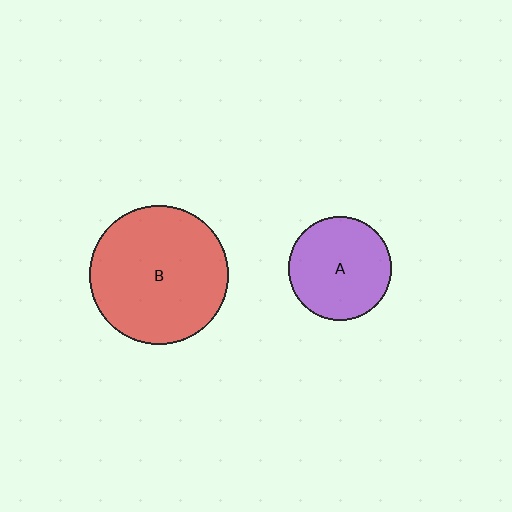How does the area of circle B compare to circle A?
Approximately 1.8 times.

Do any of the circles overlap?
No, none of the circles overlap.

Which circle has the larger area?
Circle B (red).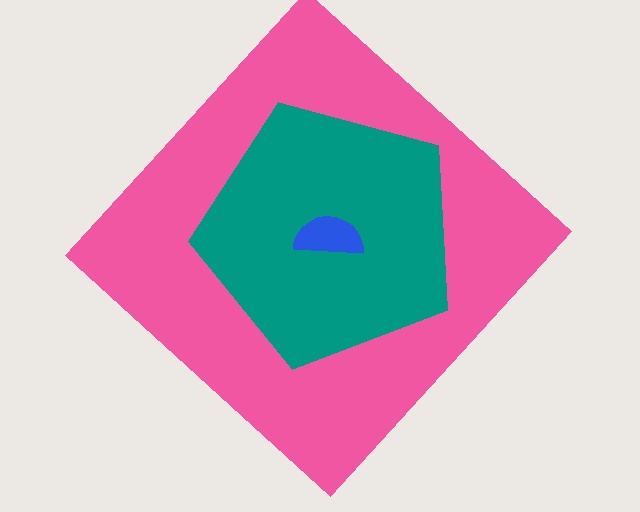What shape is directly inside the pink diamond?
The teal pentagon.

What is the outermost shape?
The pink diamond.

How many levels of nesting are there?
3.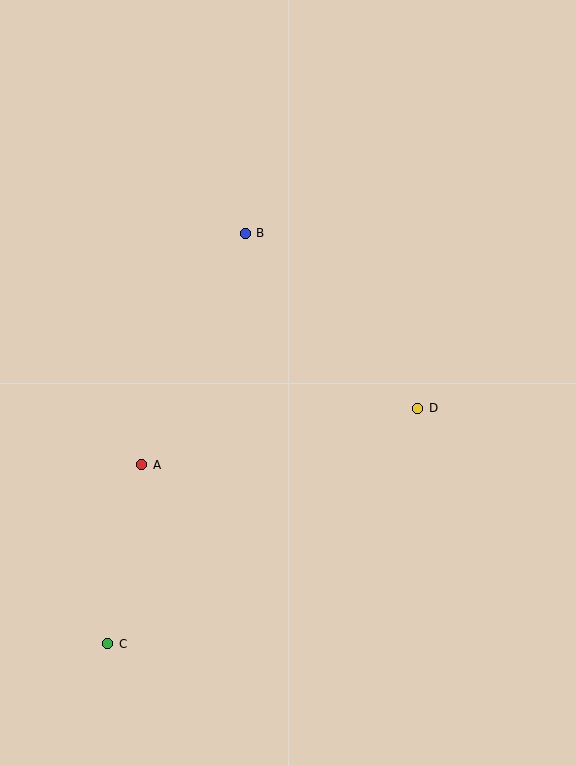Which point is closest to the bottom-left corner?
Point C is closest to the bottom-left corner.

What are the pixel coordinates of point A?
Point A is at (142, 465).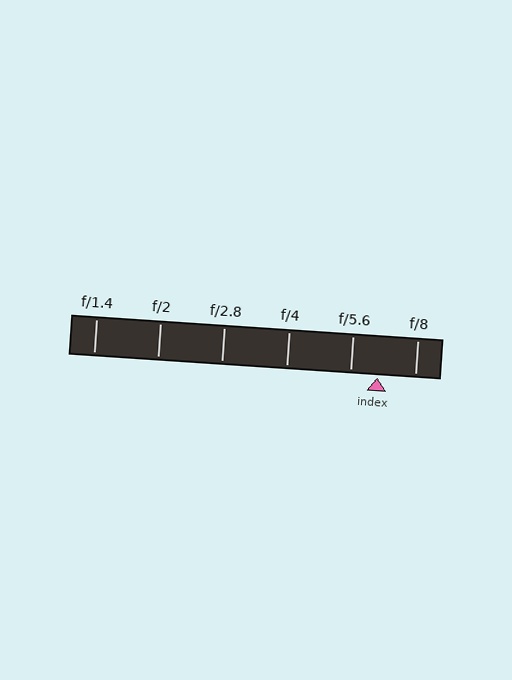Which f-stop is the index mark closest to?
The index mark is closest to f/5.6.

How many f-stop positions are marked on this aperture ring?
There are 6 f-stop positions marked.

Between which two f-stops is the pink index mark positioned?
The index mark is between f/5.6 and f/8.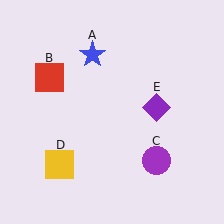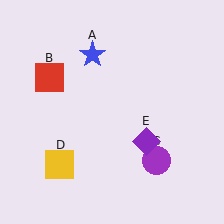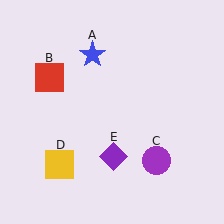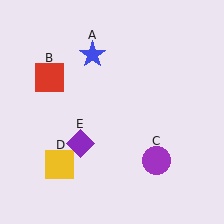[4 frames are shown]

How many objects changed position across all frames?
1 object changed position: purple diamond (object E).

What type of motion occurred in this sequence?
The purple diamond (object E) rotated clockwise around the center of the scene.